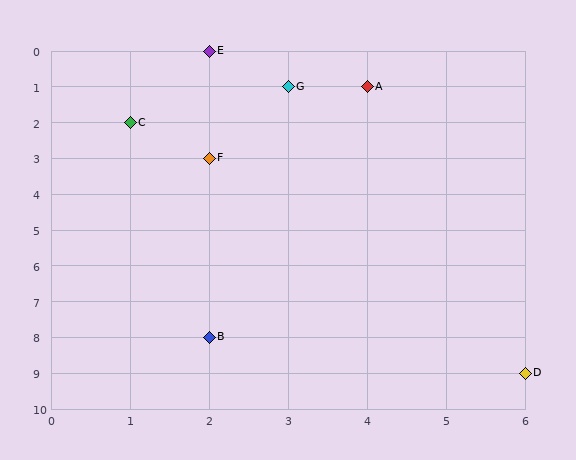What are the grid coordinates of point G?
Point G is at grid coordinates (3, 1).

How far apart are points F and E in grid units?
Points F and E are 3 rows apart.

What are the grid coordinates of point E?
Point E is at grid coordinates (2, 0).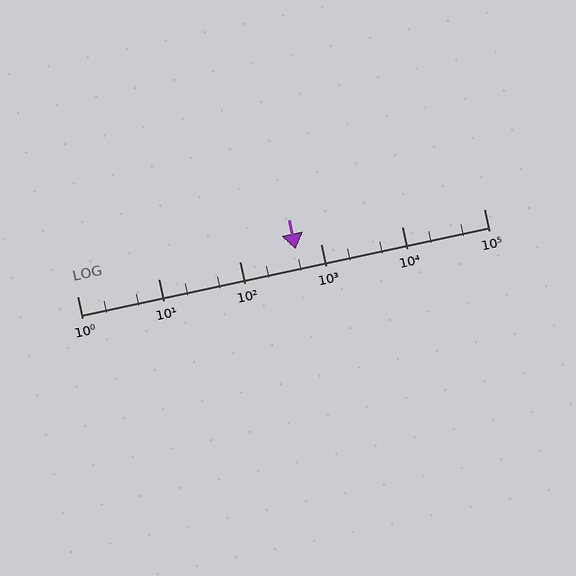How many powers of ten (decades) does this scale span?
The scale spans 5 decades, from 1 to 100000.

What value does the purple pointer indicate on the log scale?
The pointer indicates approximately 480.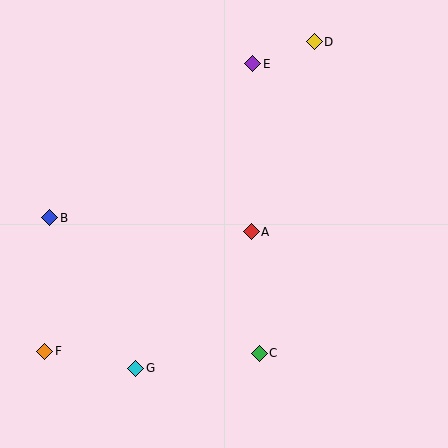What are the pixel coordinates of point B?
Point B is at (50, 218).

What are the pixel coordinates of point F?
Point F is at (45, 351).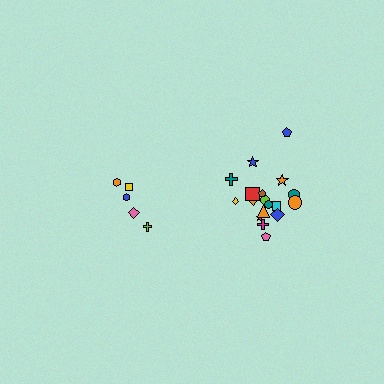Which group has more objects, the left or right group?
The right group.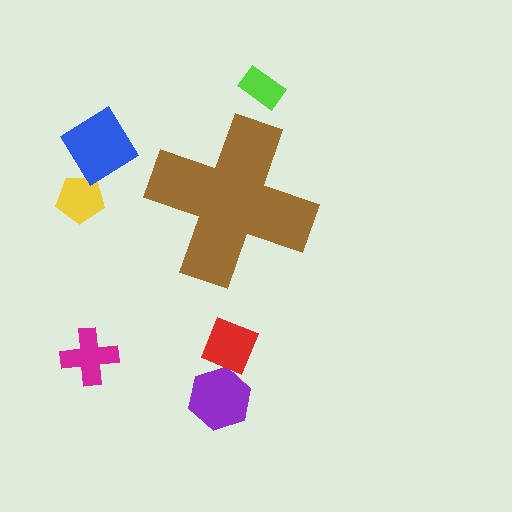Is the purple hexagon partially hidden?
No, the purple hexagon is fully visible.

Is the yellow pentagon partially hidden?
No, the yellow pentagon is fully visible.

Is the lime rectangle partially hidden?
No, the lime rectangle is fully visible.